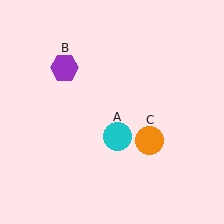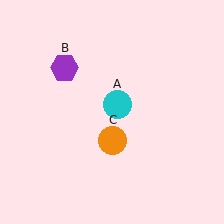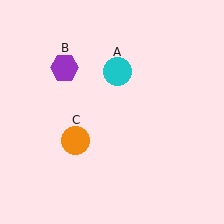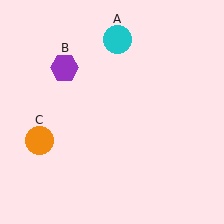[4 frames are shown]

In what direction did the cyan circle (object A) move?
The cyan circle (object A) moved up.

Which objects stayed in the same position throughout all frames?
Purple hexagon (object B) remained stationary.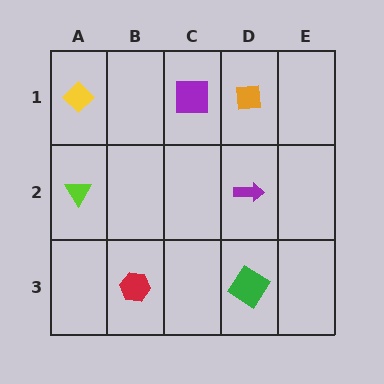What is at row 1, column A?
A yellow diamond.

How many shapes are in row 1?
3 shapes.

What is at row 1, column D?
An orange square.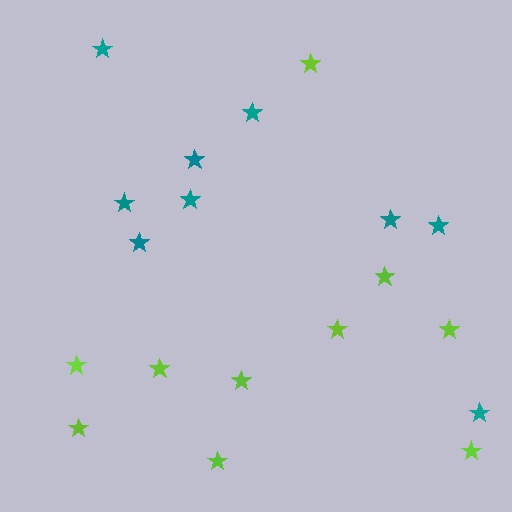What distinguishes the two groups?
There are 2 groups: one group of lime stars (10) and one group of teal stars (9).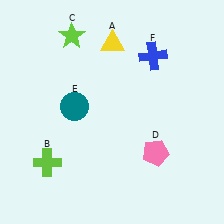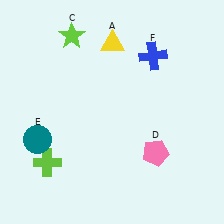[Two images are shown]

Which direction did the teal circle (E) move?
The teal circle (E) moved left.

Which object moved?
The teal circle (E) moved left.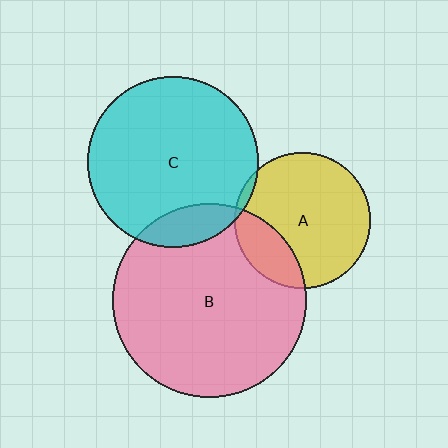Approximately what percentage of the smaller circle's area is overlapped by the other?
Approximately 5%.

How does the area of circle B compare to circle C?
Approximately 1.3 times.